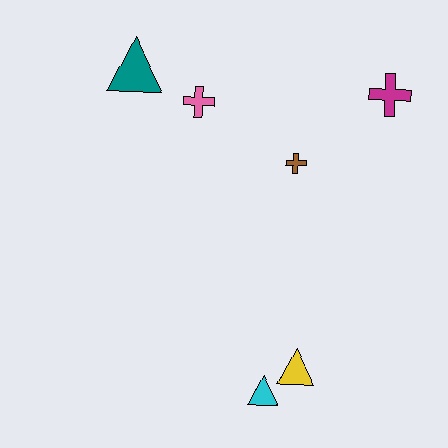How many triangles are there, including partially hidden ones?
There are 3 triangles.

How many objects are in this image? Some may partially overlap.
There are 6 objects.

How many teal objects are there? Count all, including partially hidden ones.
There is 1 teal object.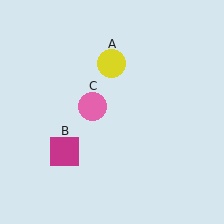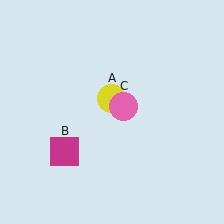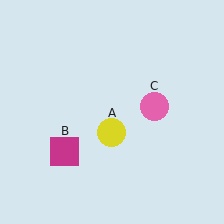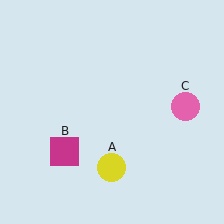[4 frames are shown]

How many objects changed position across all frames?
2 objects changed position: yellow circle (object A), pink circle (object C).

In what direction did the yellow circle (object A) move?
The yellow circle (object A) moved down.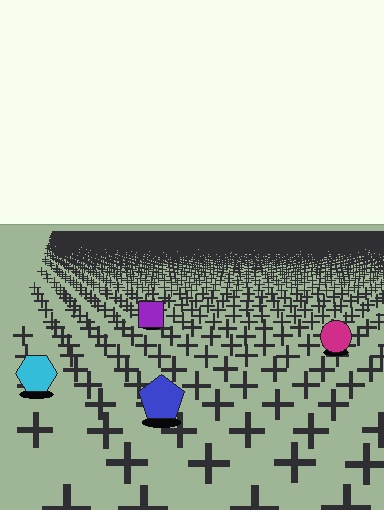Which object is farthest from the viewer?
The purple square is farthest from the viewer. It appears smaller and the ground texture around it is denser.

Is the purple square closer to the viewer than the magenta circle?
No. The magenta circle is closer — you can tell from the texture gradient: the ground texture is coarser near it.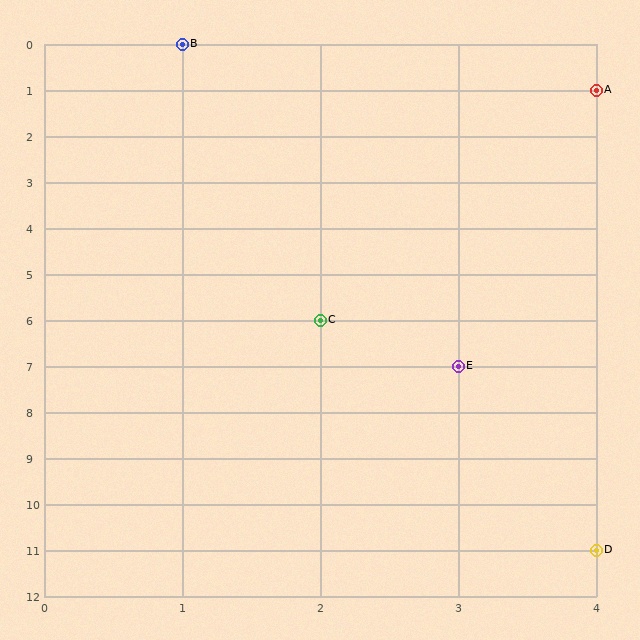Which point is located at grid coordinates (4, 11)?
Point D is at (4, 11).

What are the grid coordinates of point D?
Point D is at grid coordinates (4, 11).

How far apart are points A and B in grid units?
Points A and B are 3 columns and 1 row apart (about 3.2 grid units diagonally).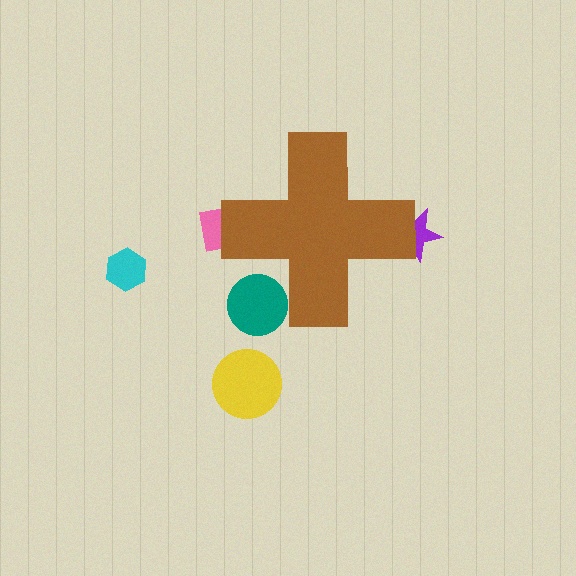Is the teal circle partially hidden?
Yes, the teal circle is partially hidden behind the brown cross.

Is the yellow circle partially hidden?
No, the yellow circle is fully visible.